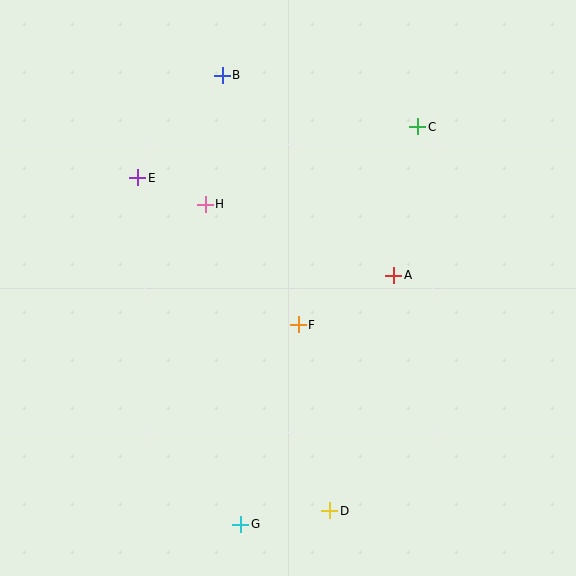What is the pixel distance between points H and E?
The distance between H and E is 72 pixels.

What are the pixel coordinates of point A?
Point A is at (394, 275).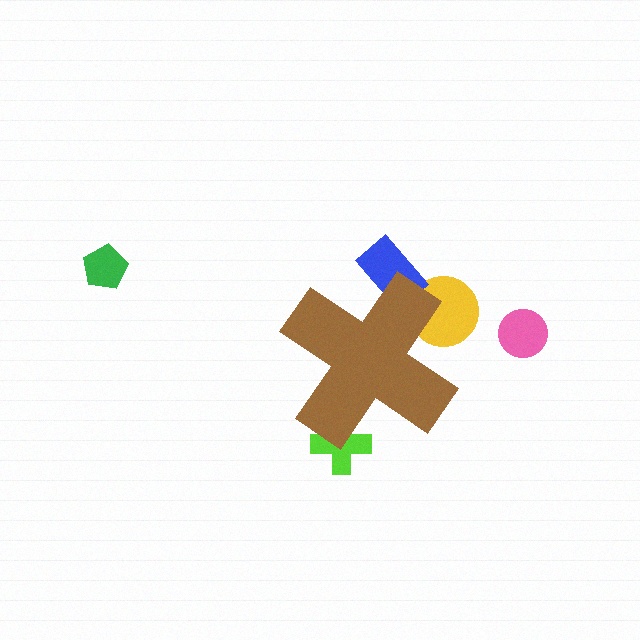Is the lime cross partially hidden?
Yes, the lime cross is partially hidden behind the brown cross.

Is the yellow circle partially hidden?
Yes, the yellow circle is partially hidden behind the brown cross.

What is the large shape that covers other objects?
A brown cross.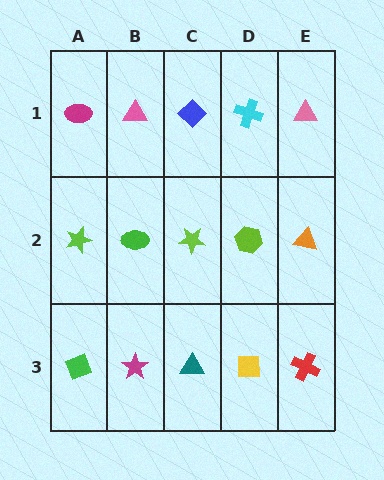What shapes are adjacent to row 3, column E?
An orange triangle (row 2, column E), a yellow square (row 3, column D).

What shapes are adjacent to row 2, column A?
A magenta ellipse (row 1, column A), a green diamond (row 3, column A), a green ellipse (row 2, column B).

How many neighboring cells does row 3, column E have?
2.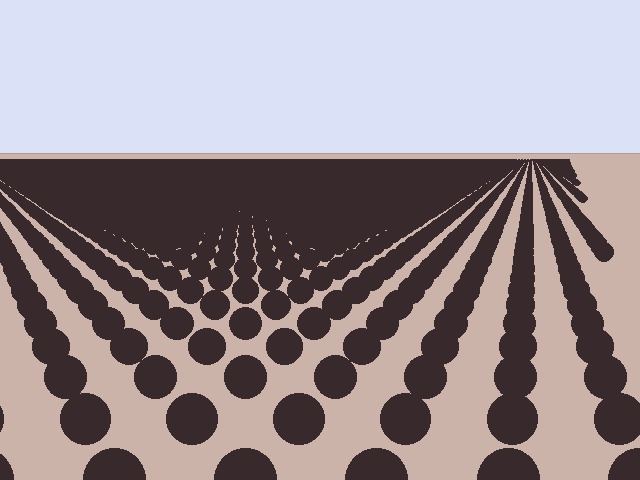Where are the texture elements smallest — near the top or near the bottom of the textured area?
Near the top.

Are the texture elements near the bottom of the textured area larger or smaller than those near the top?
Larger. Near the bottom, elements are closer to the viewer and appear at a bigger on-screen size.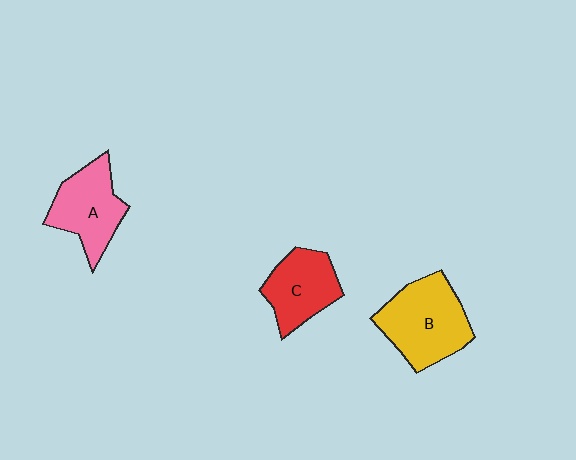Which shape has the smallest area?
Shape C (red).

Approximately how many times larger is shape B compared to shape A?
Approximately 1.3 times.